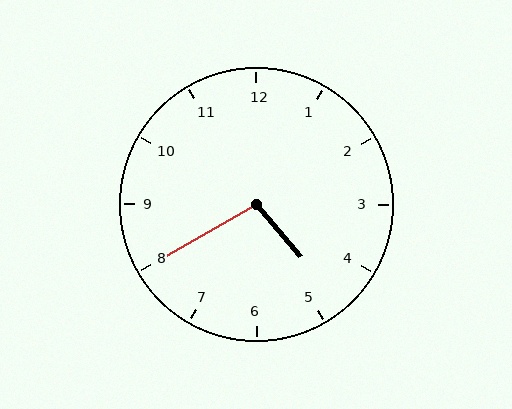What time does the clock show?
4:40.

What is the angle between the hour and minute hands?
Approximately 100 degrees.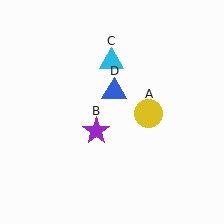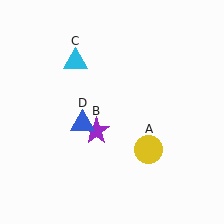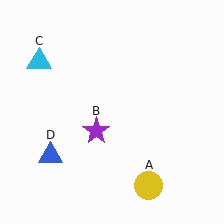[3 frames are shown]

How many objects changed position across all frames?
3 objects changed position: yellow circle (object A), cyan triangle (object C), blue triangle (object D).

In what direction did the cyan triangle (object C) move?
The cyan triangle (object C) moved left.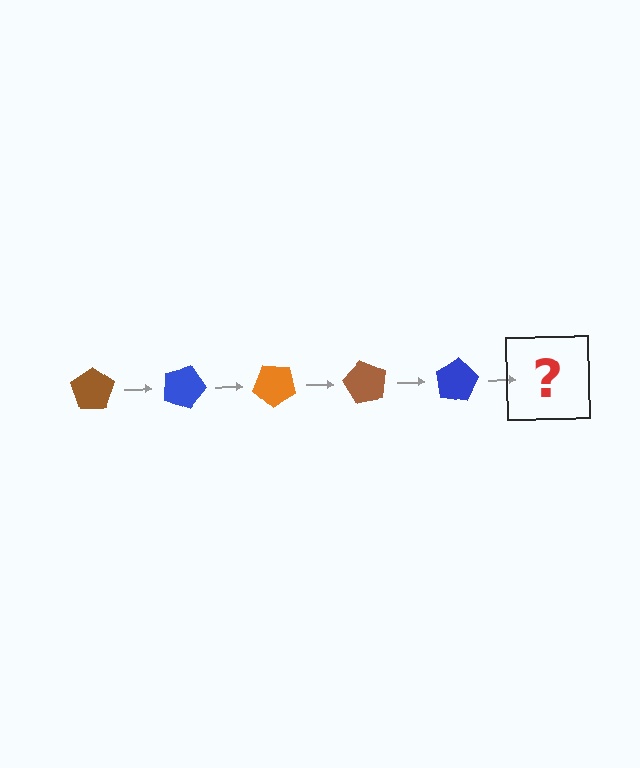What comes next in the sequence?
The next element should be an orange pentagon, rotated 100 degrees from the start.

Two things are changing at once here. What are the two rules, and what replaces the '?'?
The two rules are that it rotates 20 degrees each step and the color cycles through brown, blue, and orange. The '?' should be an orange pentagon, rotated 100 degrees from the start.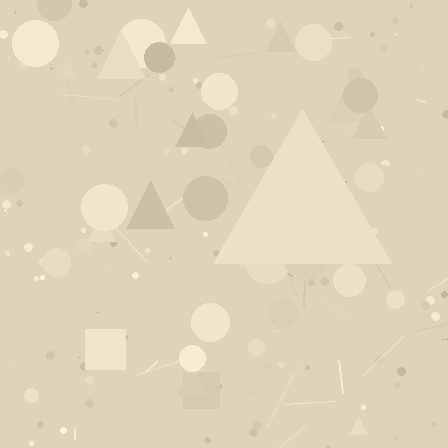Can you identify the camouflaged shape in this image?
The camouflaged shape is a triangle.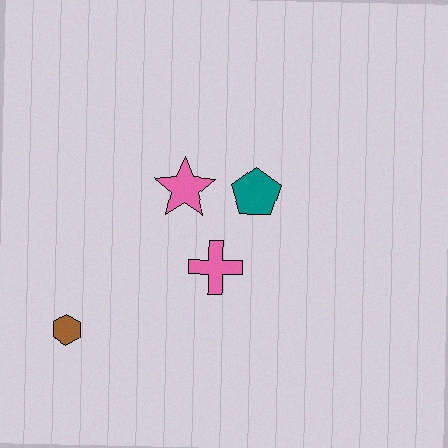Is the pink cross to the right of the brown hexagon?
Yes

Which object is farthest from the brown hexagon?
The teal pentagon is farthest from the brown hexagon.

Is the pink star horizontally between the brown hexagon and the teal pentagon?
Yes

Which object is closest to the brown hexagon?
The pink cross is closest to the brown hexagon.